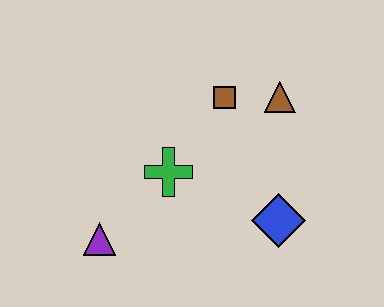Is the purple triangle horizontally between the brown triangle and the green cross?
No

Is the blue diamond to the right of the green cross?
Yes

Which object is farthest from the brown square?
The purple triangle is farthest from the brown square.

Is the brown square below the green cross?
No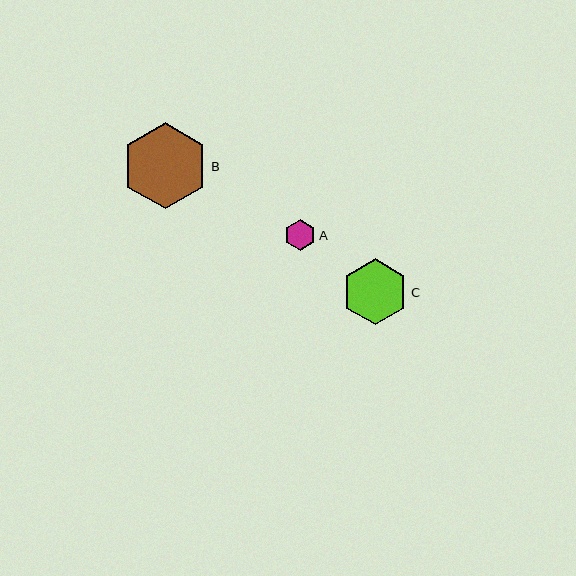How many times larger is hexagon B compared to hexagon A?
Hexagon B is approximately 2.7 times the size of hexagon A.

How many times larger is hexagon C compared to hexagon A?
Hexagon C is approximately 2.1 times the size of hexagon A.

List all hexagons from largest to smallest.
From largest to smallest: B, C, A.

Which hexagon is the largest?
Hexagon B is the largest with a size of approximately 86 pixels.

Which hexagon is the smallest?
Hexagon A is the smallest with a size of approximately 31 pixels.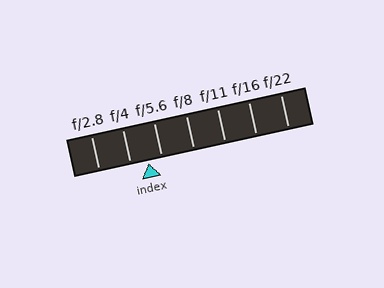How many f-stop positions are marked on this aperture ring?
There are 7 f-stop positions marked.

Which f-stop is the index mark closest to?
The index mark is closest to f/5.6.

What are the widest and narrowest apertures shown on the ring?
The widest aperture shown is f/2.8 and the narrowest is f/22.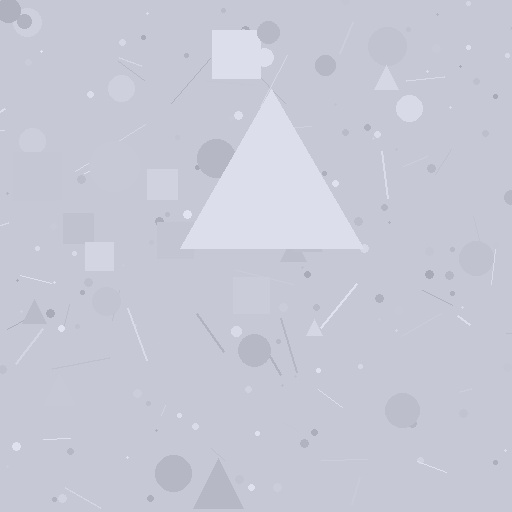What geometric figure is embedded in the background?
A triangle is embedded in the background.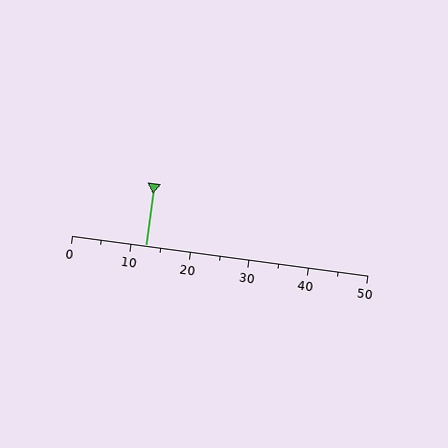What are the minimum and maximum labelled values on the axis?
The axis runs from 0 to 50.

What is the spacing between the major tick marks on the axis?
The major ticks are spaced 10 apart.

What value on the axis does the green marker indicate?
The marker indicates approximately 12.5.